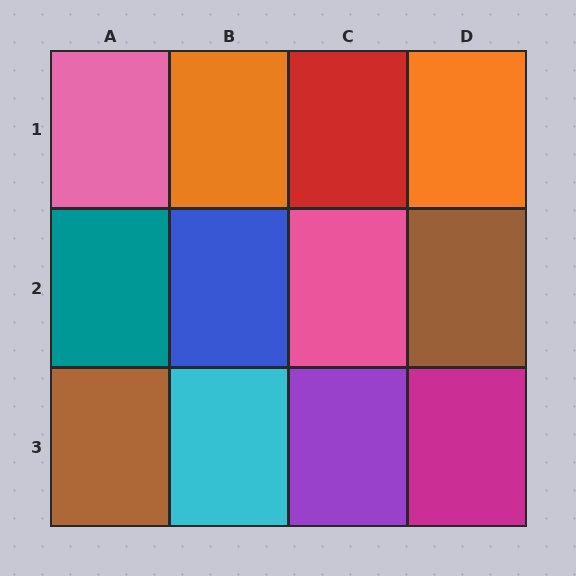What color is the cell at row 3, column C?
Purple.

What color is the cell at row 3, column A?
Brown.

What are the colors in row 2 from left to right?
Teal, blue, pink, brown.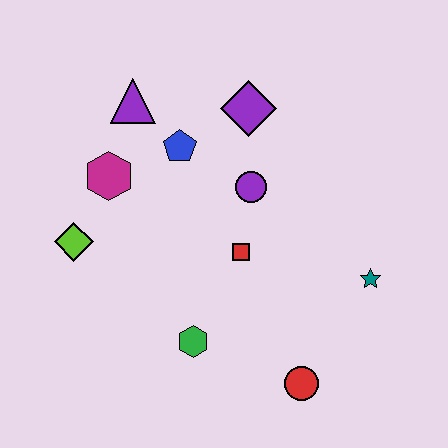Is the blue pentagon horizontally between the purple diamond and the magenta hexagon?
Yes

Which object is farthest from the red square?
The purple triangle is farthest from the red square.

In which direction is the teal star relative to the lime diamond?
The teal star is to the right of the lime diamond.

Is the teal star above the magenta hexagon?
No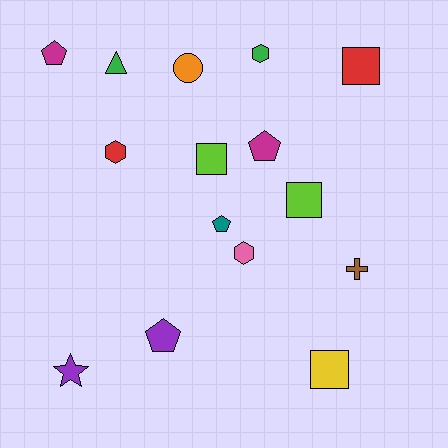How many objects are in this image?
There are 15 objects.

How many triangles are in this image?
There is 1 triangle.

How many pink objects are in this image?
There is 1 pink object.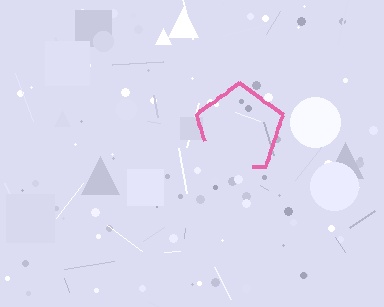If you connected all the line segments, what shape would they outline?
They would outline a pentagon.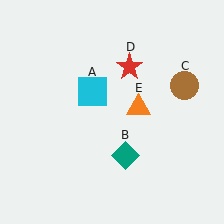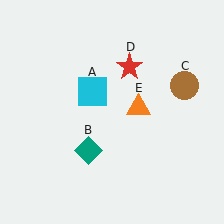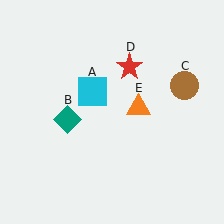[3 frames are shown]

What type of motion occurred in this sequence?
The teal diamond (object B) rotated clockwise around the center of the scene.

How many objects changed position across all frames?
1 object changed position: teal diamond (object B).